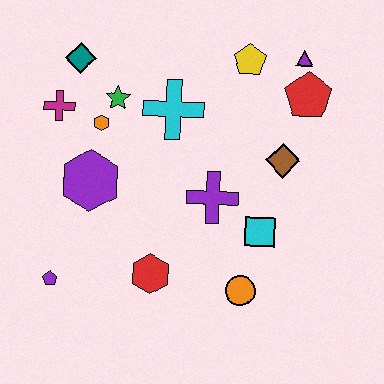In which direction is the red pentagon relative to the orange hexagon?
The red pentagon is to the right of the orange hexagon.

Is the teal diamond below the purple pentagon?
No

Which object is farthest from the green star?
The orange circle is farthest from the green star.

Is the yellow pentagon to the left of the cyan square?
Yes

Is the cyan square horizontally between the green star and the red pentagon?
Yes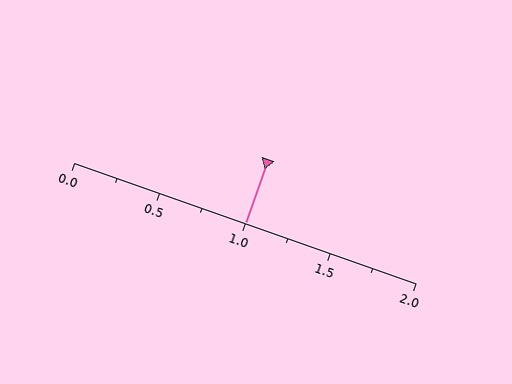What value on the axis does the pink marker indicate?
The marker indicates approximately 1.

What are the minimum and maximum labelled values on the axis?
The axis runs from 0.0 to 2.0.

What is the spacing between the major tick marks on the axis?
The major ticks are spaced 0.5 apart.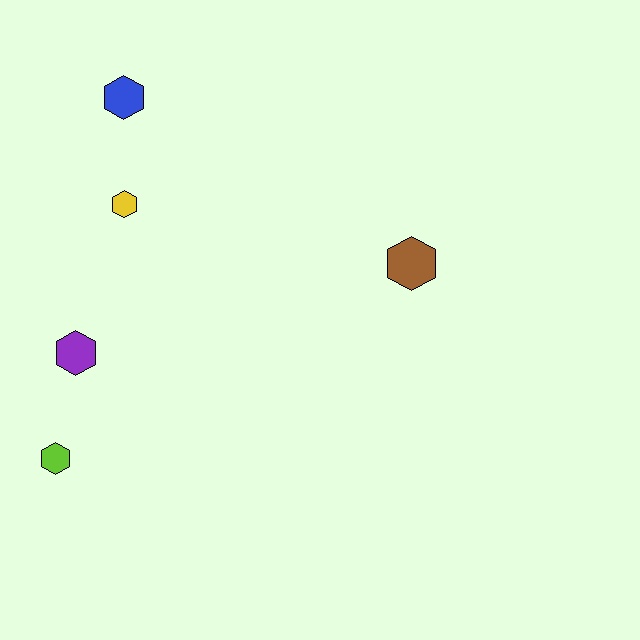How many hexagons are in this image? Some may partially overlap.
There are 5 hexagons.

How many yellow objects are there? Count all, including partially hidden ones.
There is 1 yellow object.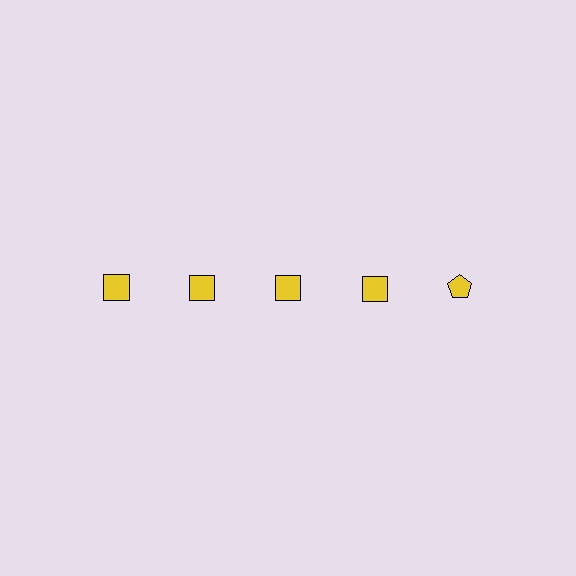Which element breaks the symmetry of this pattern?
The yellow pentagon in the top row, rightmost column breaks the symmetry. All other shapes are yellow squares.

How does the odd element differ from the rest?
It has a different shape: pentagon instead of square.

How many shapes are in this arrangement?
There are 5 shapes arranged in a grid pattern.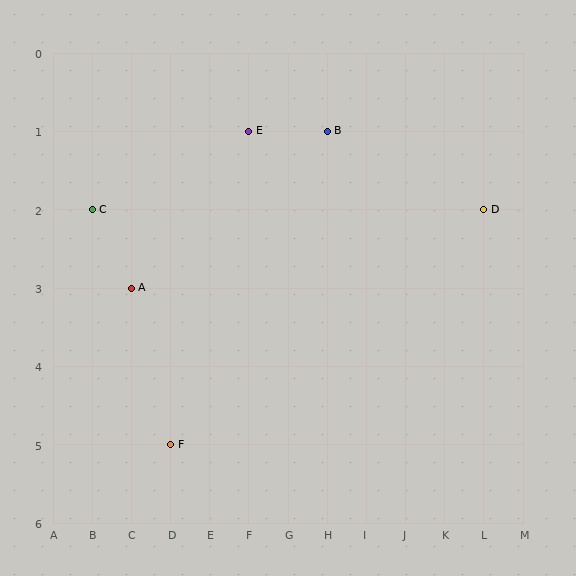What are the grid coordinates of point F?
Point F is at grid coordinates (D, 5).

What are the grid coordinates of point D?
Point D is at grid coordinates (L, 2).